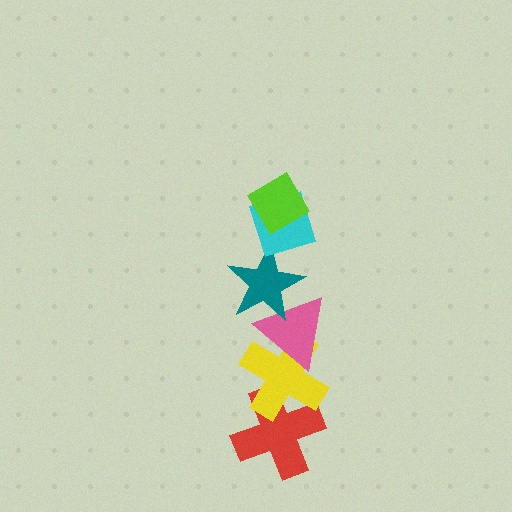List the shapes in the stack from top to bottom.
From top to bottom: the lime diamond, the cyan diamond, the teal star, the pink triangle, the yellow cross, the red cross.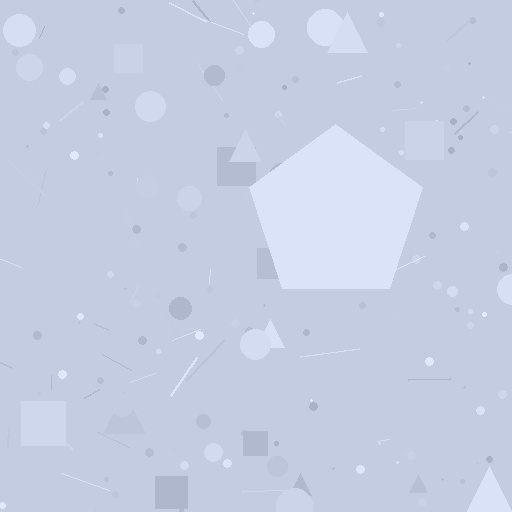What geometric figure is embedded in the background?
A pentagon is embedded in the background.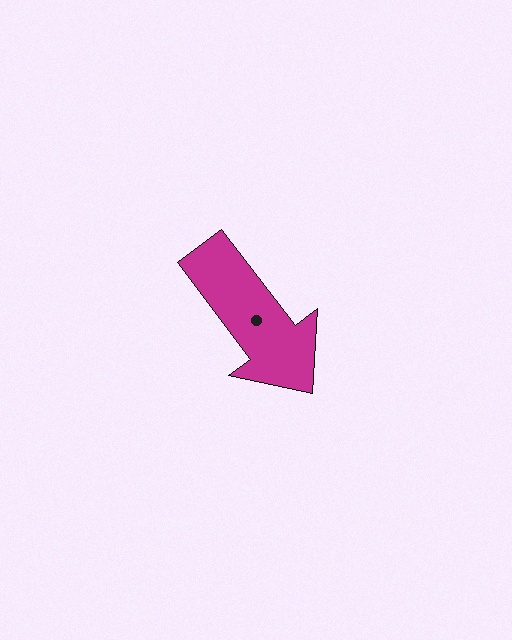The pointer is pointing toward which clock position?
Roughly 5 o'clock.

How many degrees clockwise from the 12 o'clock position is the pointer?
Approximately 143 degrees.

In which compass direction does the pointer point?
Southeast.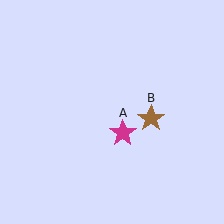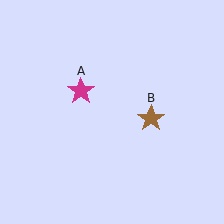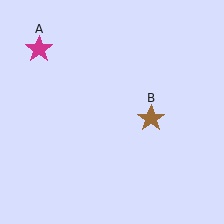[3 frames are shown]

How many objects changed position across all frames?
1 object changed position: magenta star (object A).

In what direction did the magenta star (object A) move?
The magenta star (object A) moved up and to the left.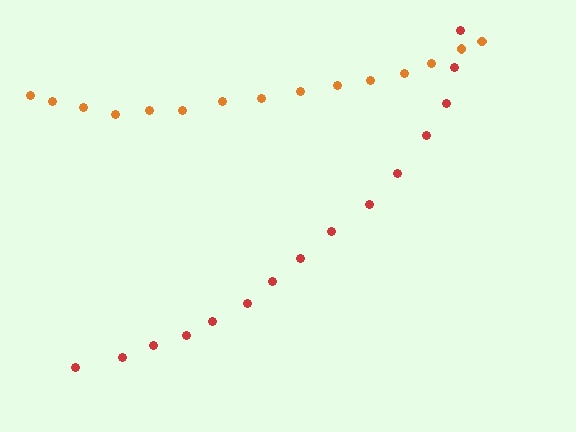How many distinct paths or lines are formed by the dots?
There are 2 distinct paths.